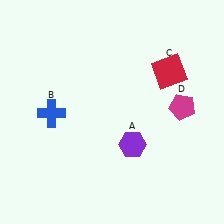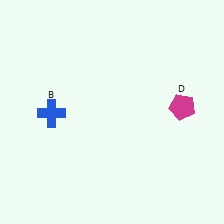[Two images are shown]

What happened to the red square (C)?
The red square (C) was removed in Image 2. It was in the top-right area of Image 1.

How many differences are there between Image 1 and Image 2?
There are 2 differences between the two images.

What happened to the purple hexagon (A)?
The purple hexagon (A) was removed in Image 2. It was in the bottom-right area of Image 1.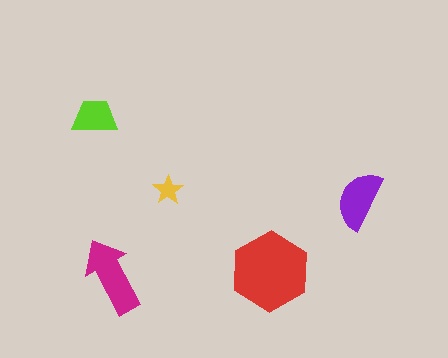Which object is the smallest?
The yellow star.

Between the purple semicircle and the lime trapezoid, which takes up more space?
The purple semicircle.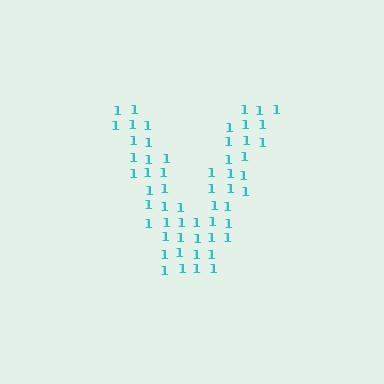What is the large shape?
The large shape is the letter V.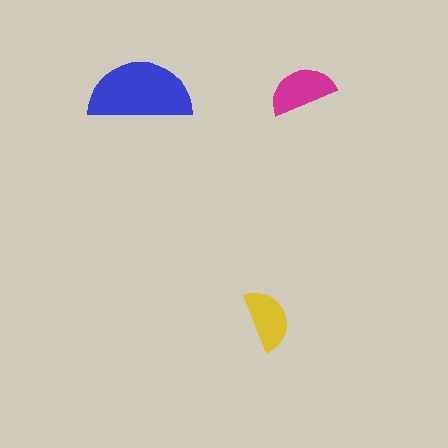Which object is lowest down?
The yellow semicircle is bottommost.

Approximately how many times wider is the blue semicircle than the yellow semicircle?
About 1.5 times wider.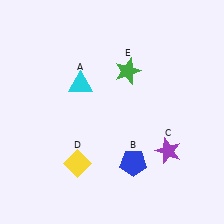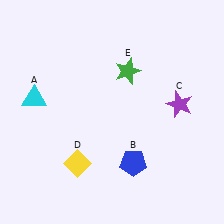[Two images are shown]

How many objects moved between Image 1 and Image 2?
2 objects moved between the two images.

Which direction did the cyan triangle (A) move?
The cyan triangle (A) moved left.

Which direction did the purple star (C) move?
The purple star (C) moved up.